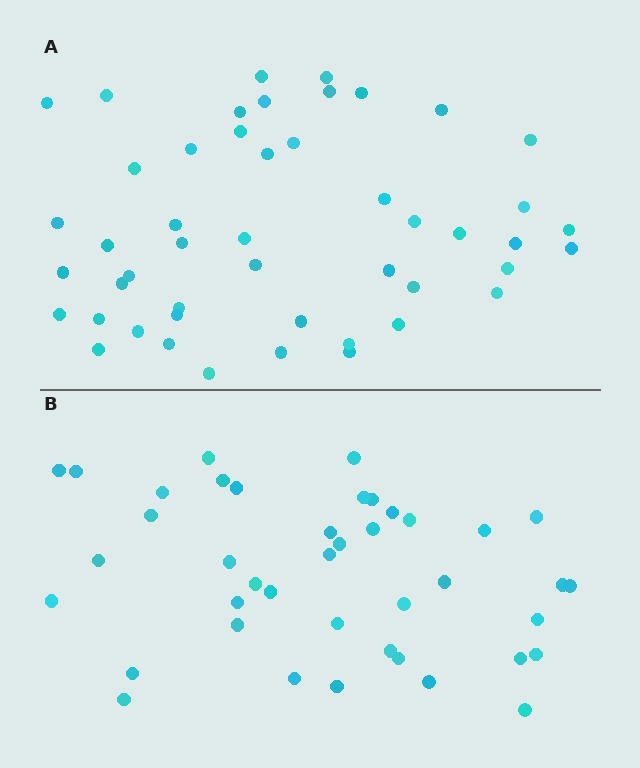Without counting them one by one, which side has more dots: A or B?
Region A (the top region) has more dots.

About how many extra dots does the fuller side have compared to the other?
Region A has roughly 8 or so more dots than region B.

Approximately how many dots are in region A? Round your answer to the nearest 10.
About 50 dots. (The exact count is 48, which rounds to 50.)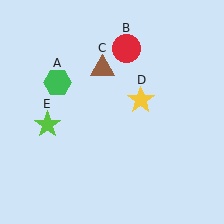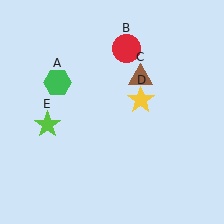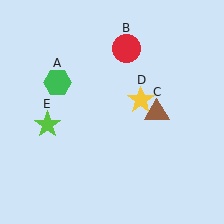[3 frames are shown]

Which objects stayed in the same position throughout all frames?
Green hexagon (object A) and red circle (object B) and yellow star (object D) and lime star (object E) remained stationary.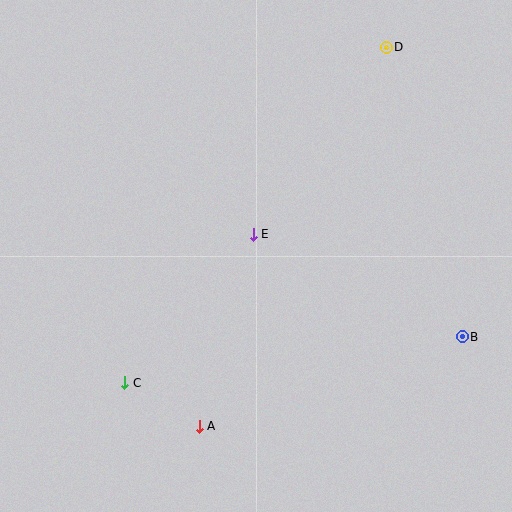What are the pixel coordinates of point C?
Point C is at (125, 383).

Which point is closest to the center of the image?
Point E at (253, 234) is closest to the center.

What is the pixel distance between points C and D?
The distance between C and D is 425 pixels.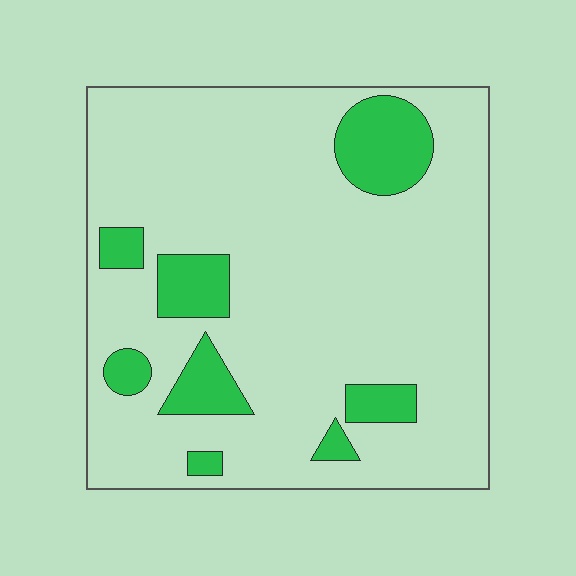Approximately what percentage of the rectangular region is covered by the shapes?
Approximately 15%.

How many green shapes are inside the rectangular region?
8.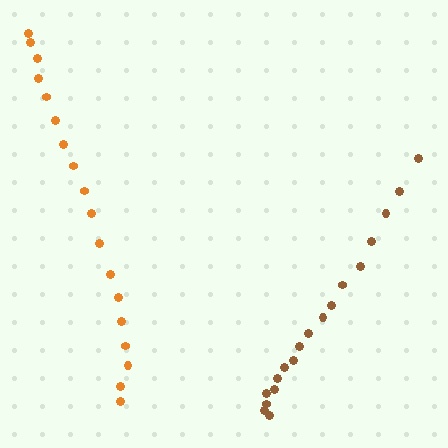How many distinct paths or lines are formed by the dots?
There are 2 distinct paths.